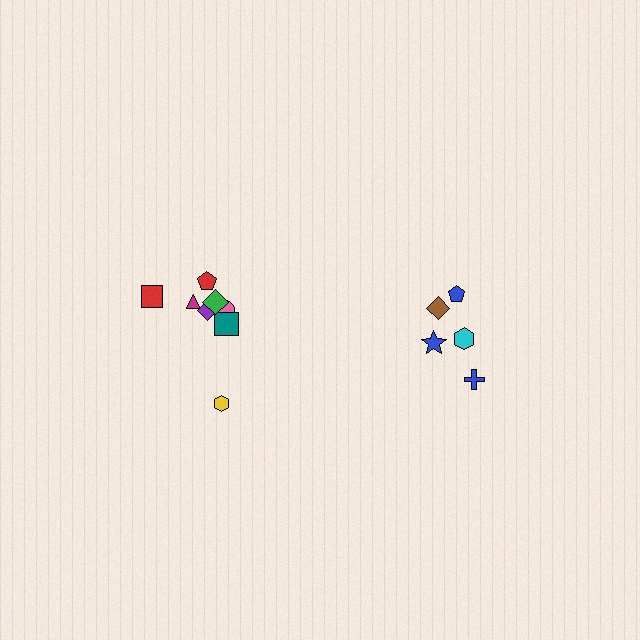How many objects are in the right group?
There are 5 objects.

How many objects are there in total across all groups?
There are 13 objects.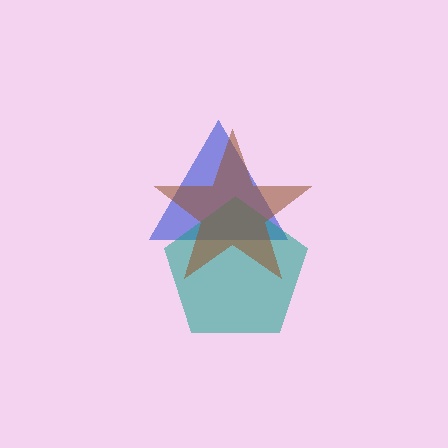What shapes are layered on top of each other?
The layered shapes are: a blue triangle, a teal pentagon, a brown star.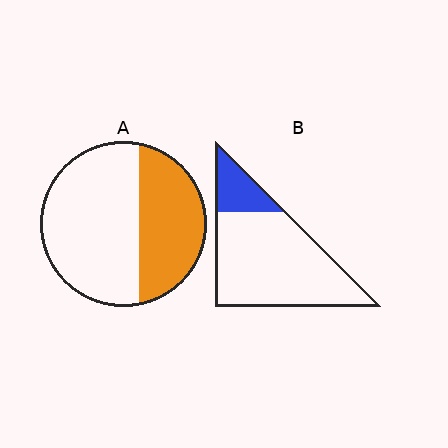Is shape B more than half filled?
No.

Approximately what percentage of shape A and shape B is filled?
A is approximately 40% and B is approximately 20%.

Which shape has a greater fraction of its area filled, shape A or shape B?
Shape A.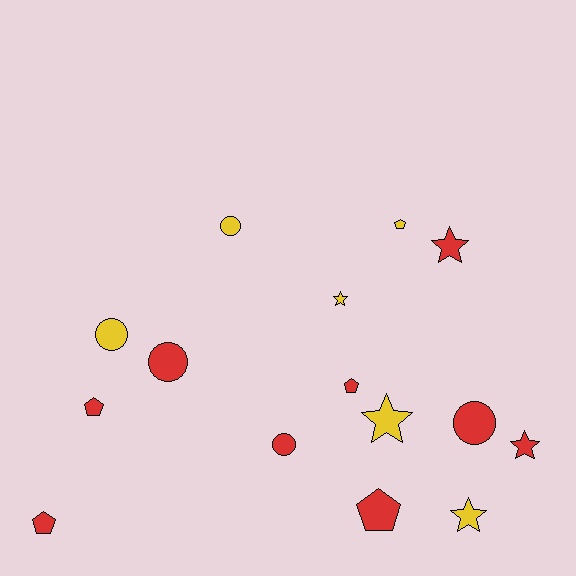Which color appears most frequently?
Red, with 9 objects.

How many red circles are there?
There are 3 red circles.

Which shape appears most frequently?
Star, with 5 objects.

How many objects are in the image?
There are 15 objects.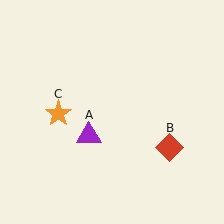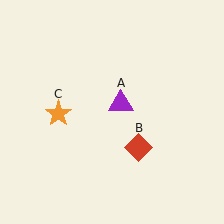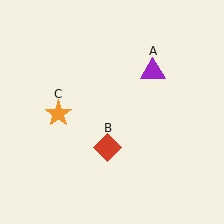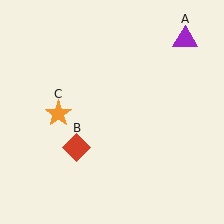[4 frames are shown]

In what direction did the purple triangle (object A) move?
The purple triangle (object A) moved up and to the right.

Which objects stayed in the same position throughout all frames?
Orange star (object C) remained stationary.